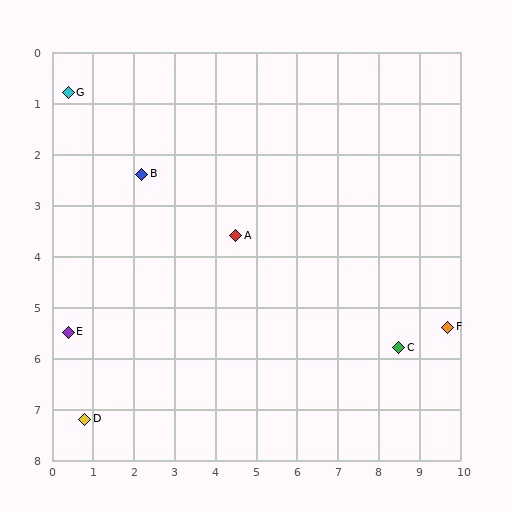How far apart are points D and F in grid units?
Points D and F are about 9.1 grid units apart.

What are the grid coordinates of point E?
Point E is at approximately (0.4, 5.5).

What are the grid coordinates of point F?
Point F is at approximately (9.7, 5.4).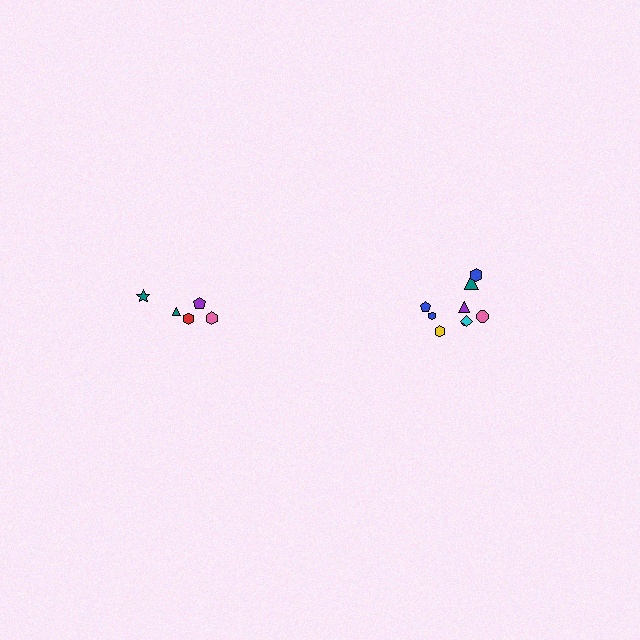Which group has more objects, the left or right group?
The right group.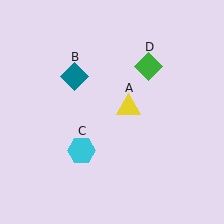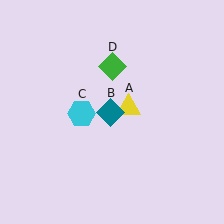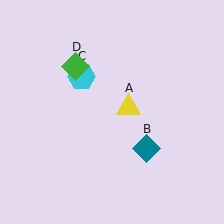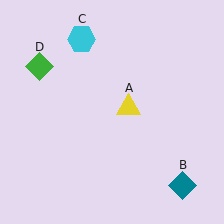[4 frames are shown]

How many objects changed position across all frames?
3 objects changed position: teal diamond (object B), cyan hexagon (object C), green diamond (object D).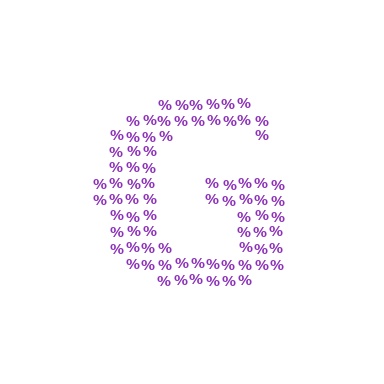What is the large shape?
The large shape is the letter G.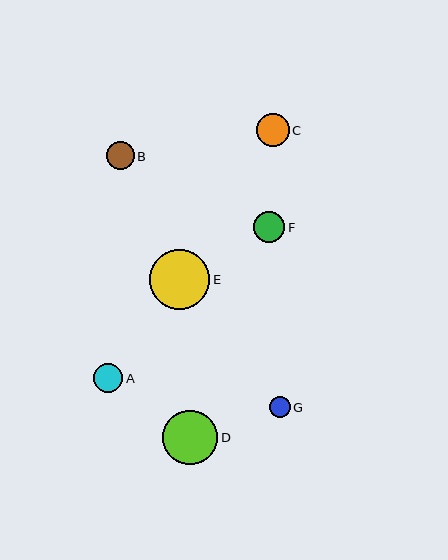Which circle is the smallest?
Circle G is the smallest with a size of approximately 21 pixels.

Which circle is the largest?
Circle E is the largest with a size of approximately 60 pixels.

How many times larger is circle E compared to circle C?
Circle E is approximately 1.9 times the size of circle C.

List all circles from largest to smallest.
From largest to smallest: E, D, C, F, A, B, G.